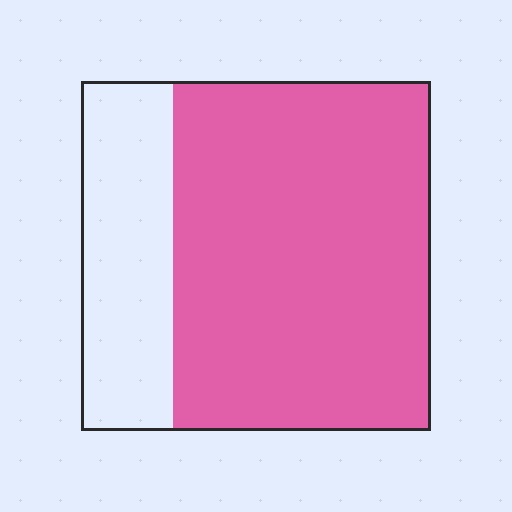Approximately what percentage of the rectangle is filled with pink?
Approximately 75%.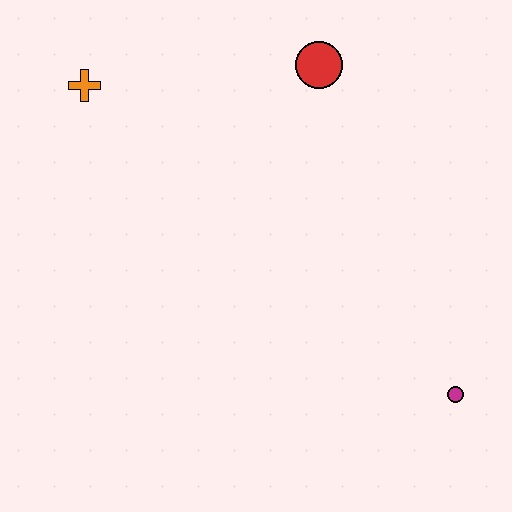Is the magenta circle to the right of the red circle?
Yes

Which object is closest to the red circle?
The orange cross is closest to the red circle.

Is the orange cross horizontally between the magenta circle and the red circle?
No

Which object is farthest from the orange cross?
The magenta circle is farthest from the orange cross.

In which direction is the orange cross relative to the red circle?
The orange cross is to the left of the red circle.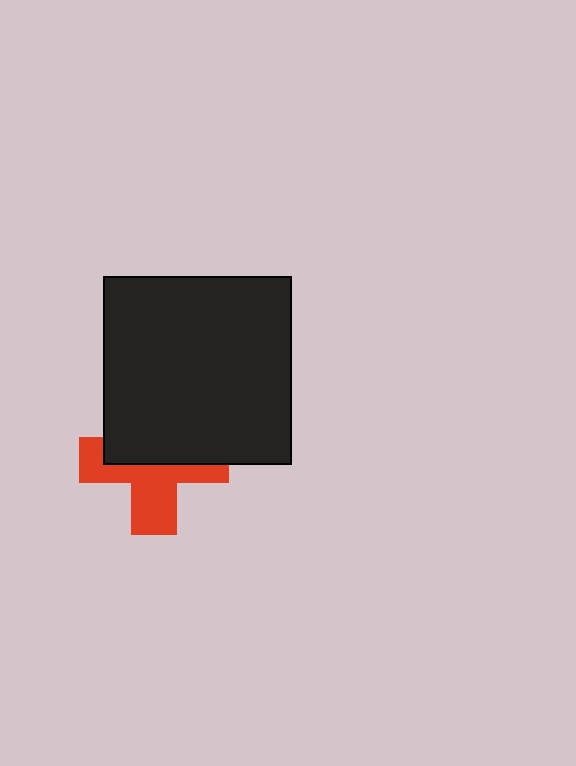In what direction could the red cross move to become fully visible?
The red cross could move down. That would shift it out from behind the black square entirely.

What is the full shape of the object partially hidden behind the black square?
The partially hidden object is a red cross.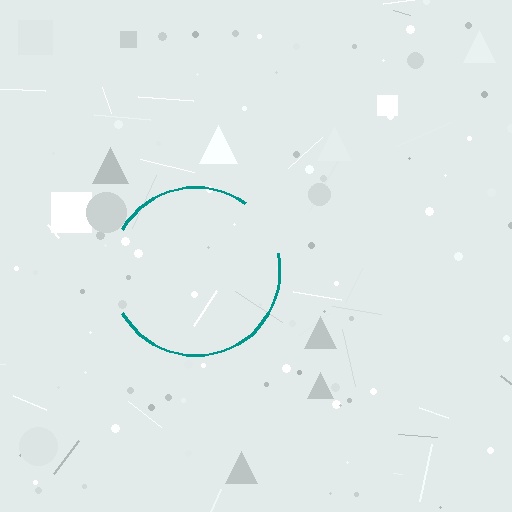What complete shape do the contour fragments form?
The contour fragments form a circle.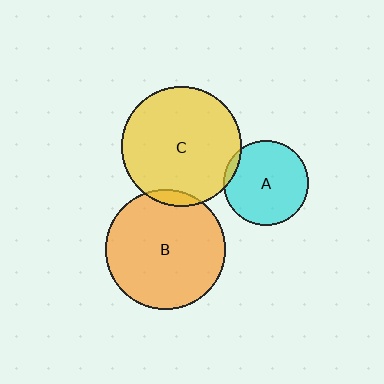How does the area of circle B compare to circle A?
Approximately 2.0 times.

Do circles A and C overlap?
Yes.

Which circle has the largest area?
Circle B (orange).